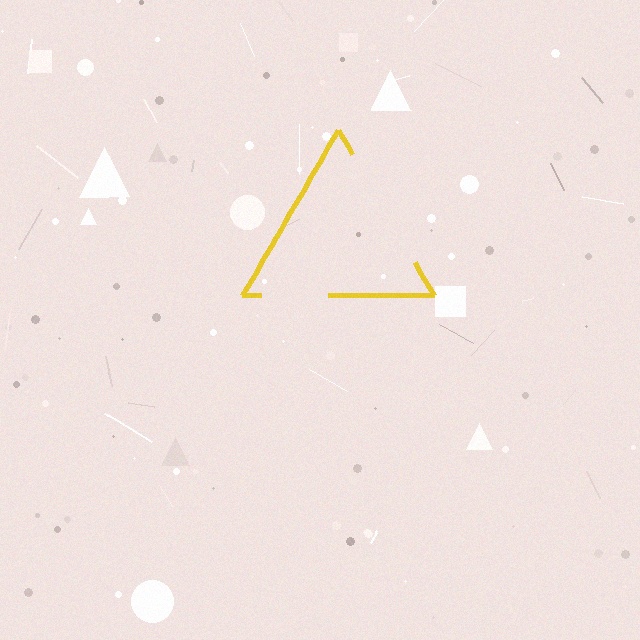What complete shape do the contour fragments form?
The contour fragments form a triangle.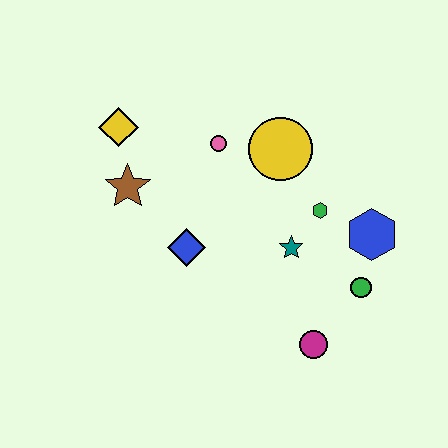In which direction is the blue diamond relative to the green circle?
The blue diamond is to the left of the green circle.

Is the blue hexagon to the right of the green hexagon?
Yes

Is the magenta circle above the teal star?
No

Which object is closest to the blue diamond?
The brown star is closest to the blue diamond.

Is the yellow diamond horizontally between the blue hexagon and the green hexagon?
No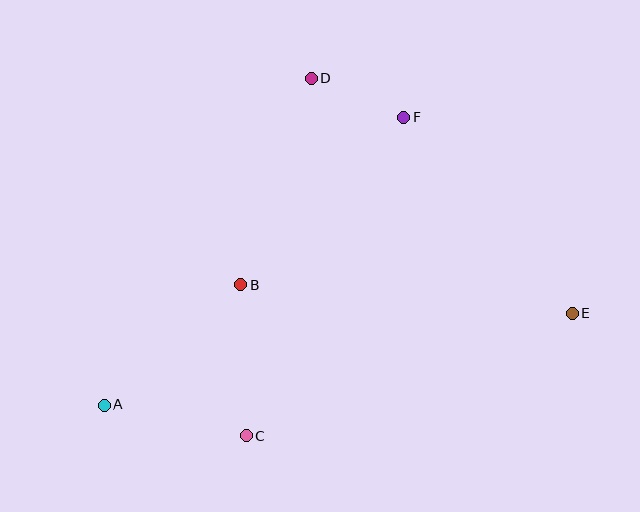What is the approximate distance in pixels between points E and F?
The distance between E and F is approximately 258 pixels.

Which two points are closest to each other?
Points D and F are closest to each other.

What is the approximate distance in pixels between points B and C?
The distance between B and C is approximately 151 pixels.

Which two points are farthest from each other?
Points A and E are farthest from each other.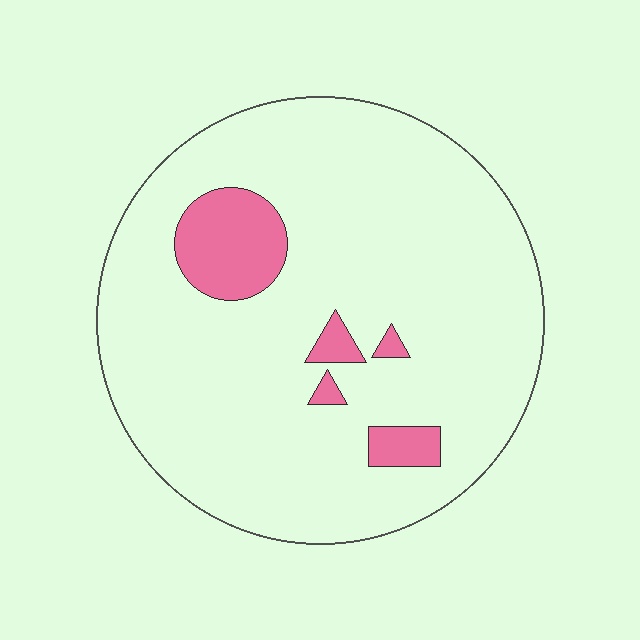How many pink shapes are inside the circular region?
5.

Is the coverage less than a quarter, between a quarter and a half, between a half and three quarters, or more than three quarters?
Less than a quarter.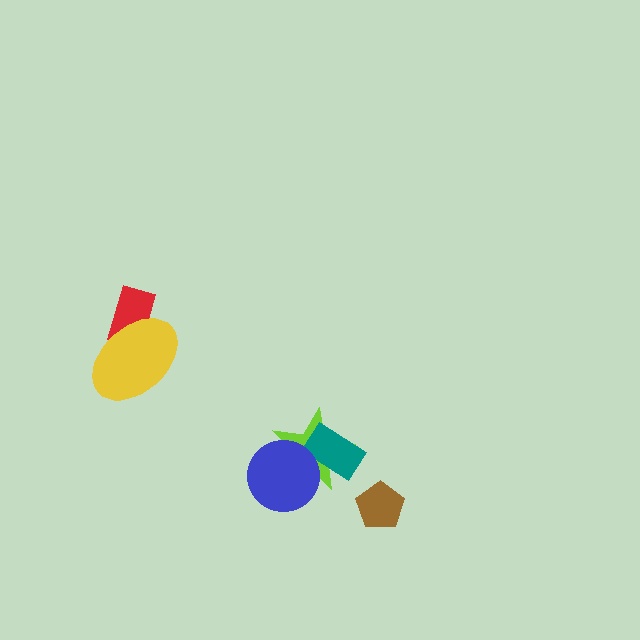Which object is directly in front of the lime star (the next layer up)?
The teal rectangle is directly in front of the lime star.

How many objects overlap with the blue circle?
2 objects overlap with the blue circle.